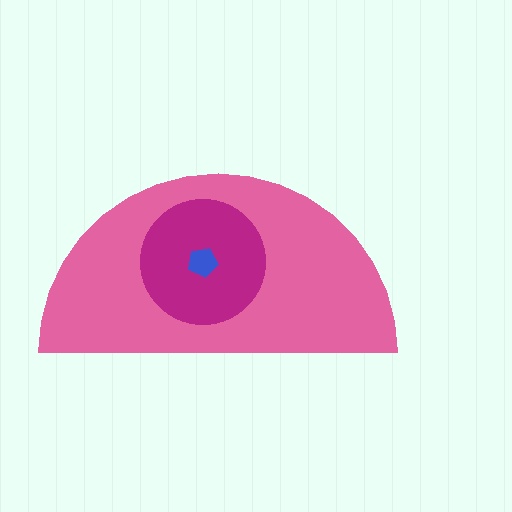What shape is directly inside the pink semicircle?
The magenta circle.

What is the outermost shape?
The pink semicircle.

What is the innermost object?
The blue pentagon.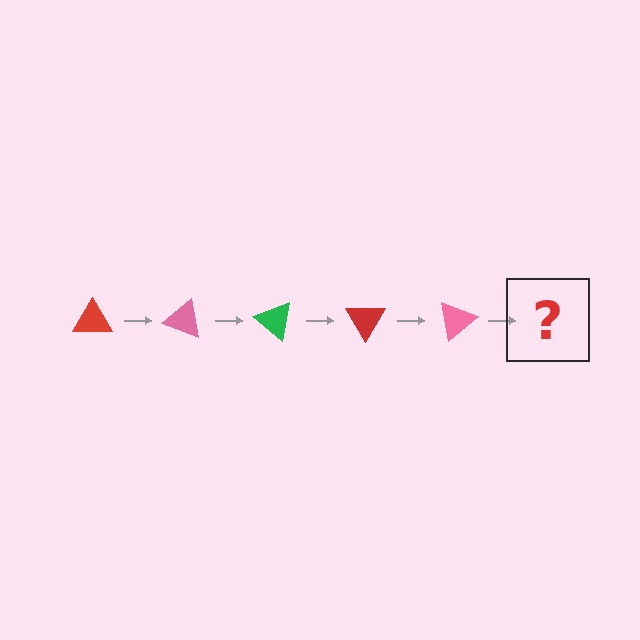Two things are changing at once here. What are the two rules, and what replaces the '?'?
The two rules are that it rotates 20 degrees each step and the color cycles through red, pink, and green. The '?' should be a green triangle, rotated 100 degrees from the start.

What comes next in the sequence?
The next element should be a green triangle, rotated 100 degrees from the start.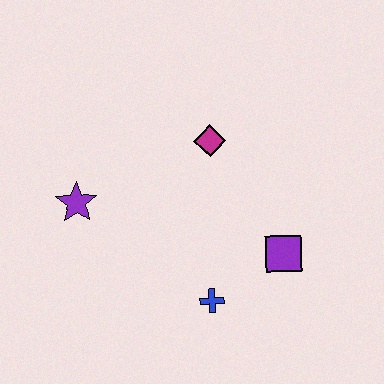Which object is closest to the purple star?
The magenta diamond is closest to the purple star.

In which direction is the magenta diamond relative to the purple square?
The magenta diamond is above the purple square.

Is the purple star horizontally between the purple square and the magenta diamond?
No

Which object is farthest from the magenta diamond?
The blue cross is farthest from the magenta diamond.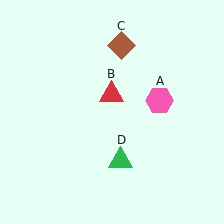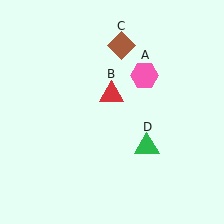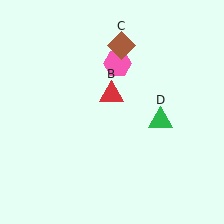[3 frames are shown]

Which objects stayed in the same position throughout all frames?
Red triangle (object B) and brown diamond (object C) remained stationary.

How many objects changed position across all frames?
2 objects changed position: pink hexagon (object A), green triangle (object D).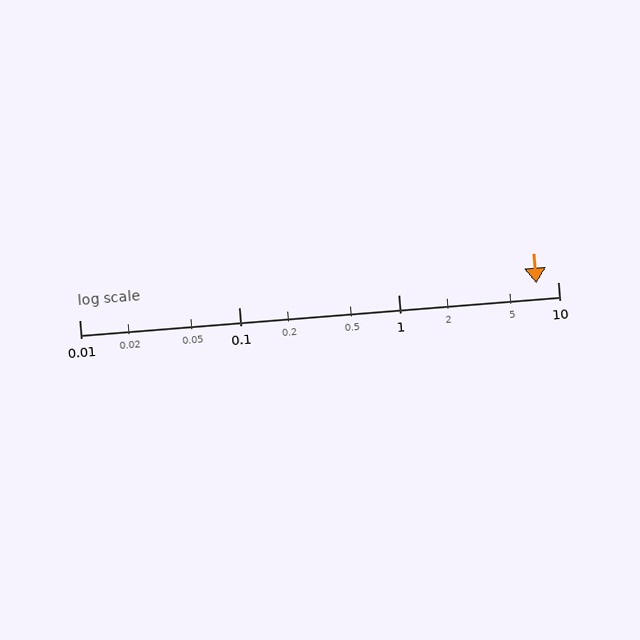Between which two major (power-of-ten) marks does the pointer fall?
The pointer is between 1 and 10.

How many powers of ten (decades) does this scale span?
The scale spans 3 decades, from 0.01 to 10.